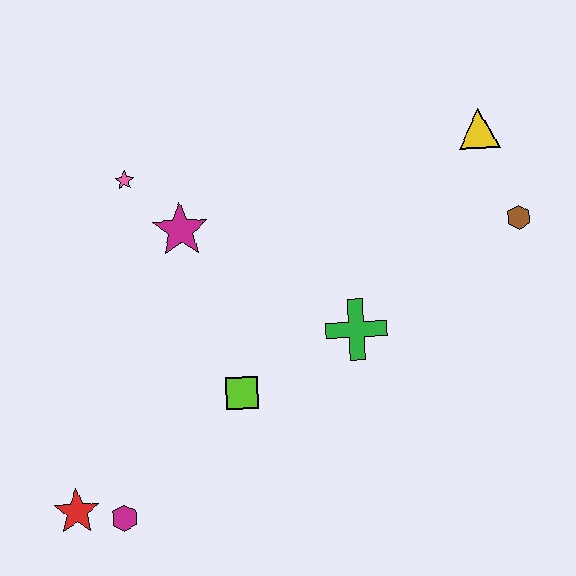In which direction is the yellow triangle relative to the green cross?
The yellow triangle is above the green cross.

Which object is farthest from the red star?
The yellow triangle is farthest from the red star.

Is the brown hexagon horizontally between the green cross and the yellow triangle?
No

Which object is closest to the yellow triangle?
The brown hexagon is closest to the yellow triangle.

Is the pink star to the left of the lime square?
Yes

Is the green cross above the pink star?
No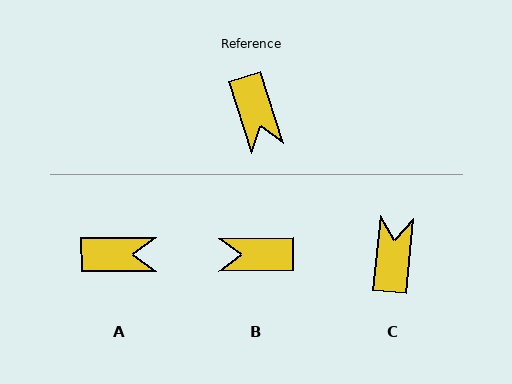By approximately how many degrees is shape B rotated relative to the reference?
Approximately 107 degrees clockwise.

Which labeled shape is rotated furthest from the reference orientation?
C, about 156 degrees away.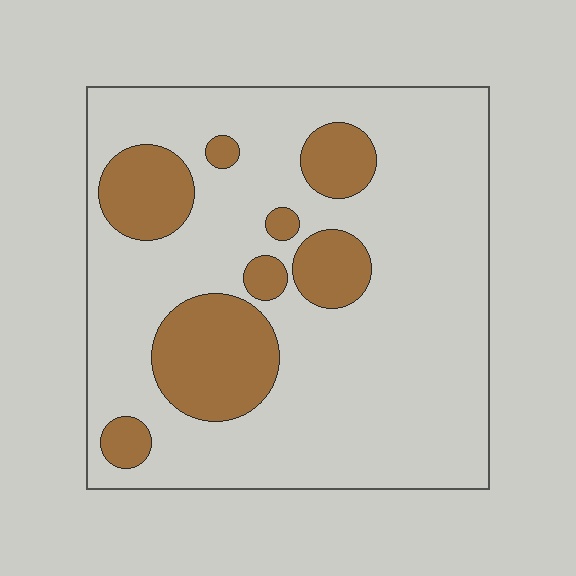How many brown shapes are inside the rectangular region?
8.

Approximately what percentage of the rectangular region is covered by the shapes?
Approximately 20%.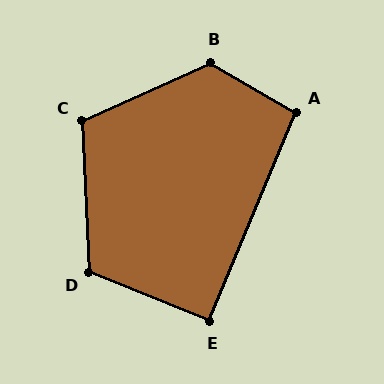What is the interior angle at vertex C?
Approximately 112 degrees (obtuse).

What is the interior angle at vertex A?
Approximately 98 degrees (obtuse).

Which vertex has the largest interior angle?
B, at approximately 125 degrees.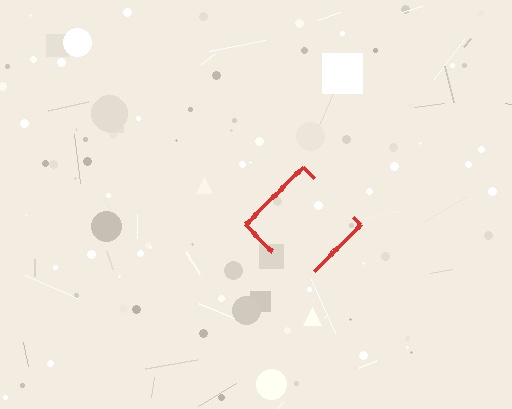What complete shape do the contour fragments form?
The contour fragments form a diamond.